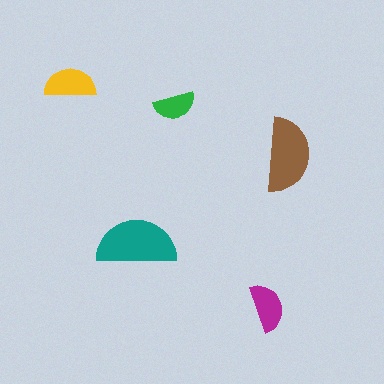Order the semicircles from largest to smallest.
the teal one, the brown one, the yellow one, the magenta one, the green one.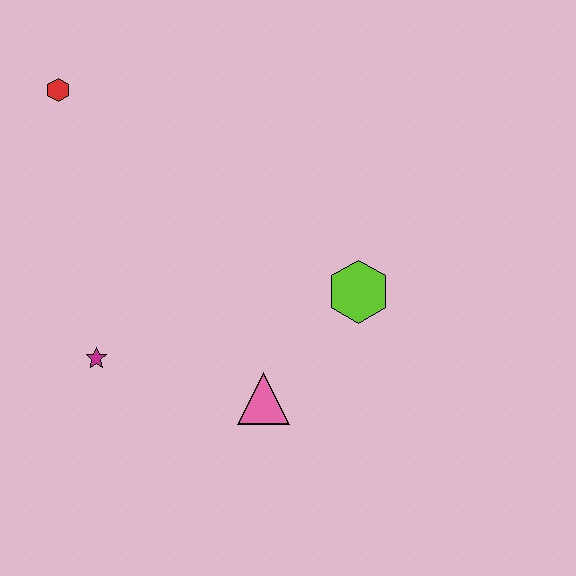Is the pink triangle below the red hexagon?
Yes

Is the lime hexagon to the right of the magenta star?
Yes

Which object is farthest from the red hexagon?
The pink triangle is farthest from the red hexagon.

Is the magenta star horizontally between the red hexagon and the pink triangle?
Yes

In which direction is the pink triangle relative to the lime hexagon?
The pink triangle is below the lime hexagon.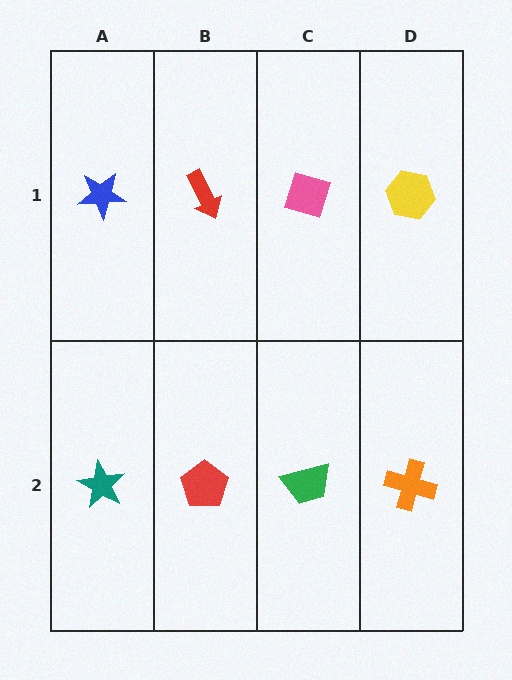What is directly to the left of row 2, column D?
A green trapezoid.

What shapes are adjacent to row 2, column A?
A blue star (row 1, column A), a red pentagon (row 2, column B).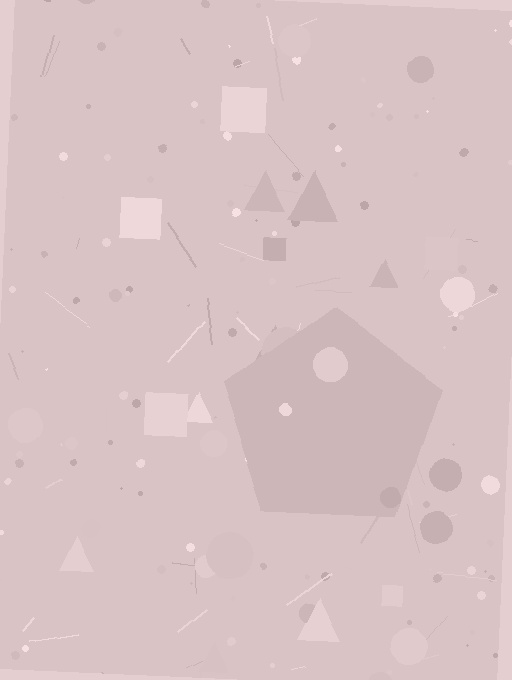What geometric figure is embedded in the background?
A pentagon is embedded in the background.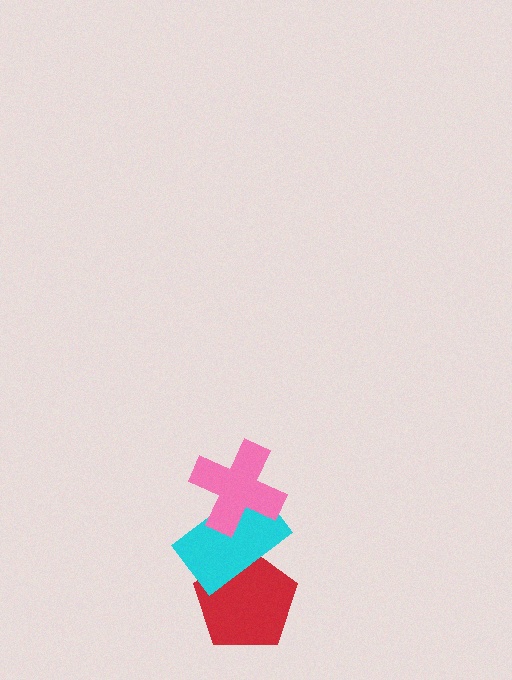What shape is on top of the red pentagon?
The cyan rectangle is on top of the red pentagon.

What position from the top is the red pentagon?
The red pentagon is 3rd from the top.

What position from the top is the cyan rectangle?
The cyan rectangle is 2nd from the top.